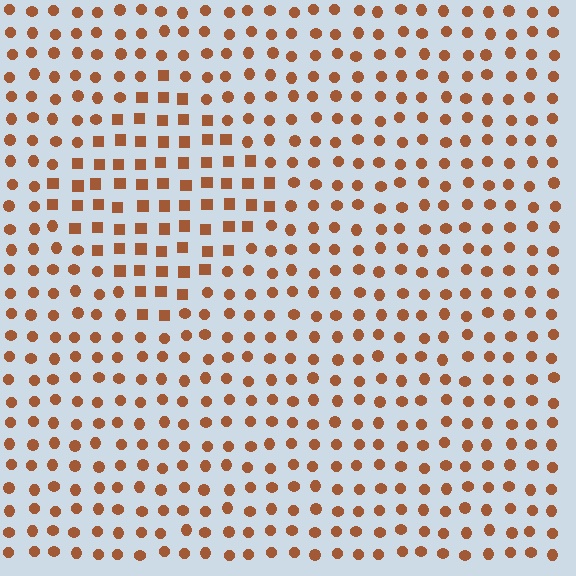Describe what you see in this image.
The image is filled with small brown elements arranged in a uniform grid. A diamond-shaped region contains squares, while the surrounding area contains circles. The boundary is defined purely by the change in element shape.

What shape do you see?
I see a diamond.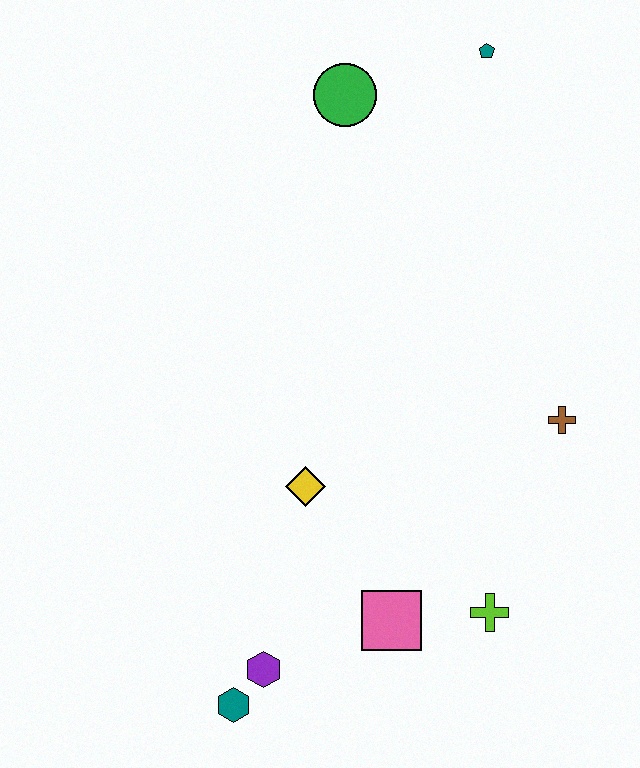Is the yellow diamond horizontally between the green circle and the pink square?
No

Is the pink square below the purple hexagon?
No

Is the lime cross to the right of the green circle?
Yes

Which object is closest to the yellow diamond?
The pink square is closest to the yellow diamond.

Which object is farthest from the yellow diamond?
The teal pentagon is farthest from the yellow diamond.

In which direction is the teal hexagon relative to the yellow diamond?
The teal hexagon is below the yellow diamond.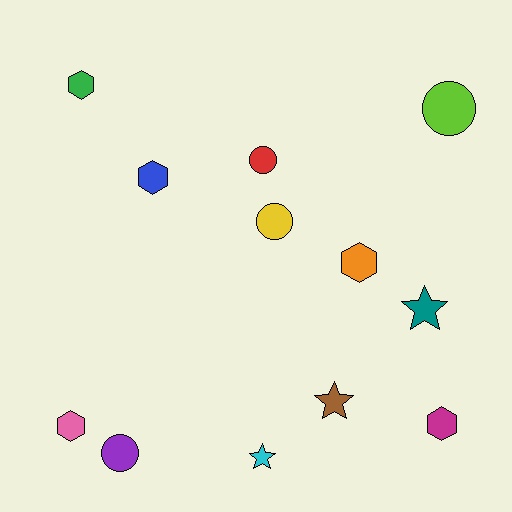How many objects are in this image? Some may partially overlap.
There are 12 objects.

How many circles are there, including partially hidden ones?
There are 4 circles.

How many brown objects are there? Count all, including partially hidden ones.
There is 1 brown object.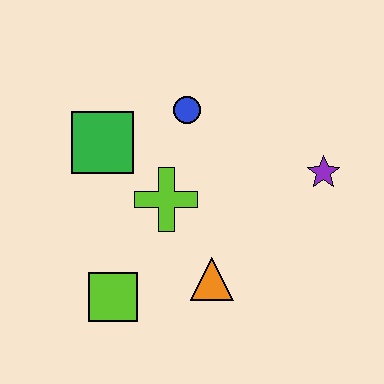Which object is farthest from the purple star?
The lime square is farthest from the purple star.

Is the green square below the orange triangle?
No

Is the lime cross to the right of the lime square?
Yes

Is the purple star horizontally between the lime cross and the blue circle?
No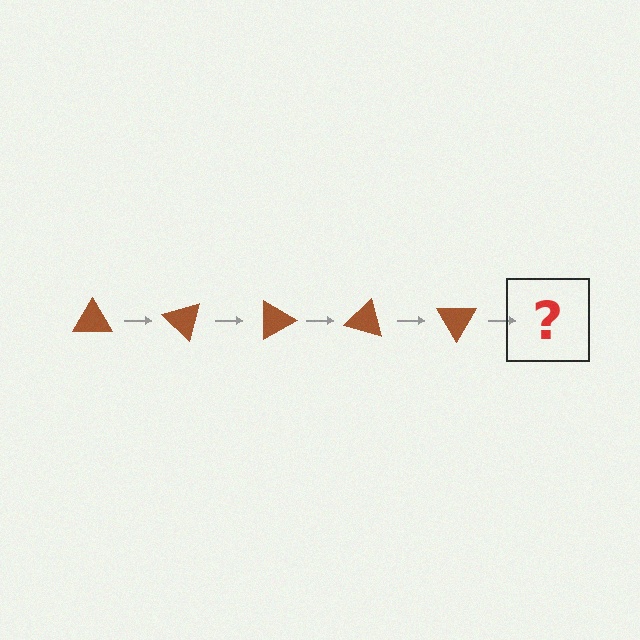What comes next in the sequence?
The next element should be a brown triangle rotated 225 degrees.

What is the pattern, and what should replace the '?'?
The pattern is that the triangle rotates 45 degrees each step. The '?' should be a brown triangle rotated 225 degrees.